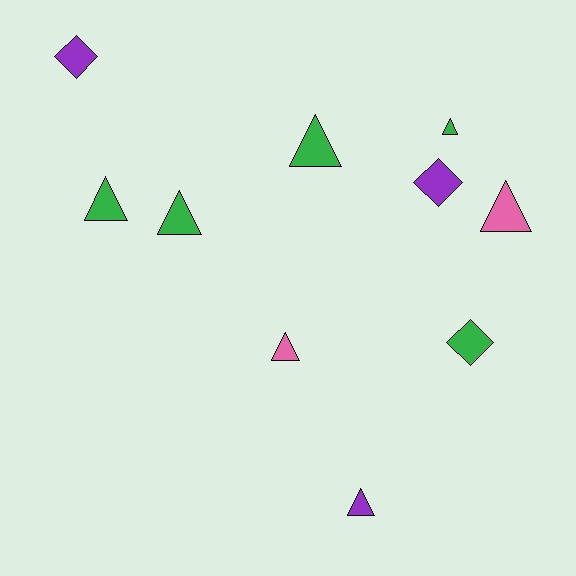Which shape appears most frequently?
Triangle, with 7 objects.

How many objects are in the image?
There are 10 objects.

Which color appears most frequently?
Green, with 5 objects.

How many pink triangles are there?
There are 2 pink triangles.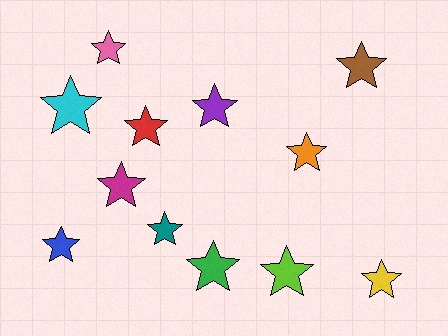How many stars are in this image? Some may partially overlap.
There are 12 stars.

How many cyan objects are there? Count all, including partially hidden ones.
There is 1 cyan object.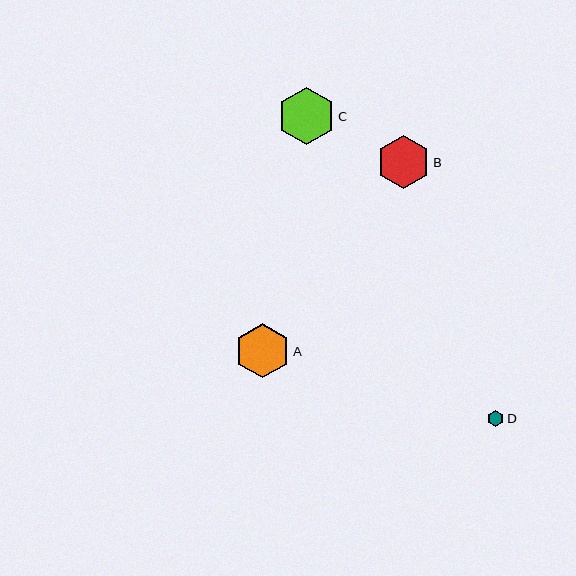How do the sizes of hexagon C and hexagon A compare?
Hexagon C and hexagon A are approximately the same size.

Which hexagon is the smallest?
Hexagon D is the smallest with a size of approximately 16 pixels.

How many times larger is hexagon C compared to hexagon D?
Hexagon C is approximately 3.6 times the size of hexagon D.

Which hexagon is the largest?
Hexagon C is the largest with a size of approximately 58 pixels.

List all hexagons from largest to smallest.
From largest to smallest: C, A, B, D.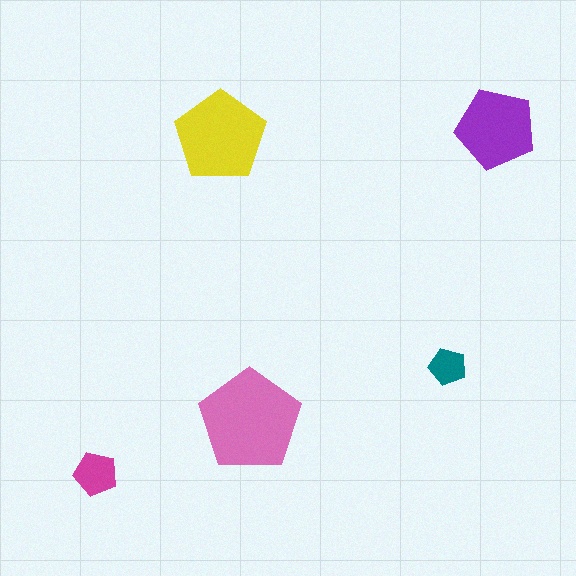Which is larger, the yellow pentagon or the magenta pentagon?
The yellow one.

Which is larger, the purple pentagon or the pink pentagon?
The pink one.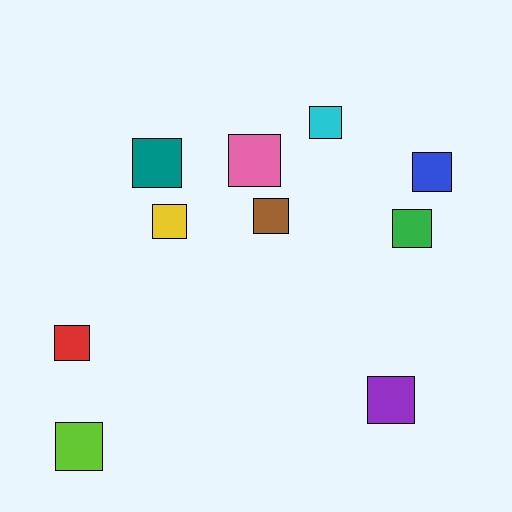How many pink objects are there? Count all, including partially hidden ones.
There is 1 pink object.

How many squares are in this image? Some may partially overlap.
There are 10 squares.